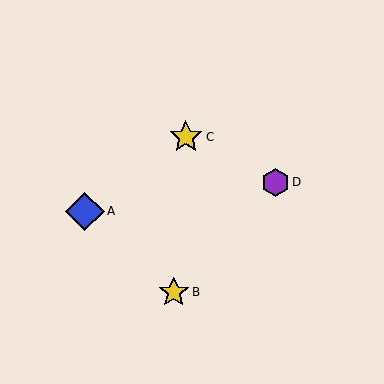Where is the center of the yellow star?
The center of the yellow star is at (186, 137).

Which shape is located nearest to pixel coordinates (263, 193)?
The purple hexagon (labeled D) at (275, 182) is nearest to that location.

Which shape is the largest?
The blue diamond (labeled A) is the largest.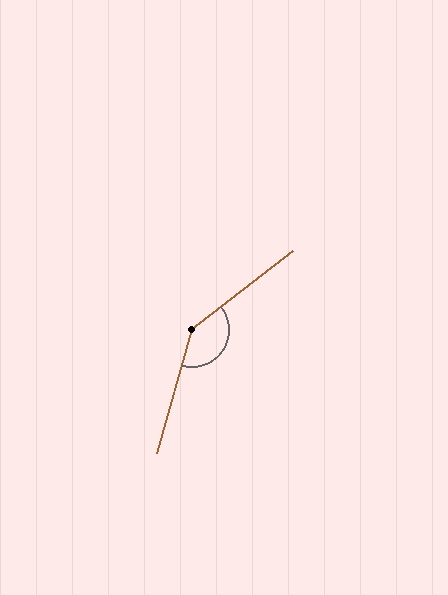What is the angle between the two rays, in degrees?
Approximately 144 degrees.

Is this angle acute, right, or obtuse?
It is obtuse.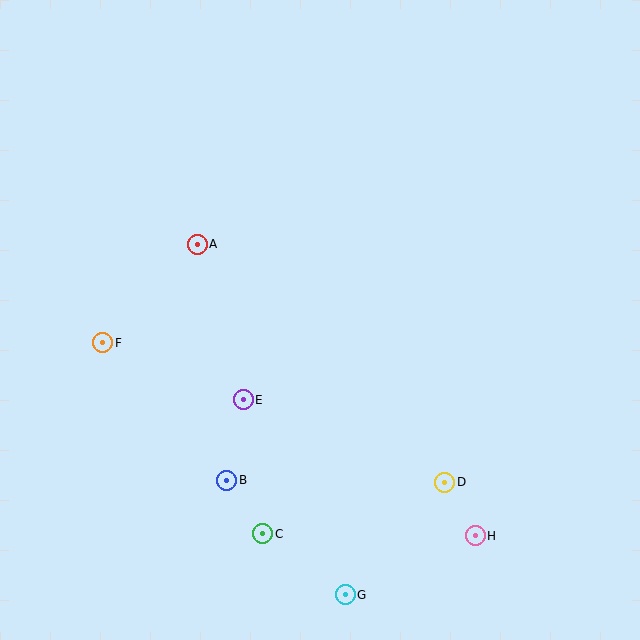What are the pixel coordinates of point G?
Point G is at (345, 595).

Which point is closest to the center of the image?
Point E at (243, 400) is closest to the center.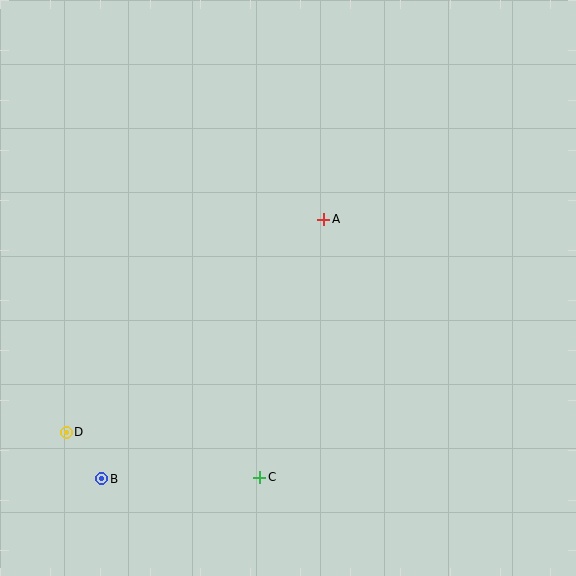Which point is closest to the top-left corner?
Point A is closest to the top-left corner.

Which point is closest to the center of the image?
Point A at (324, 219) is closest to the center.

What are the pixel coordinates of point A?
Point A is at (324, 219).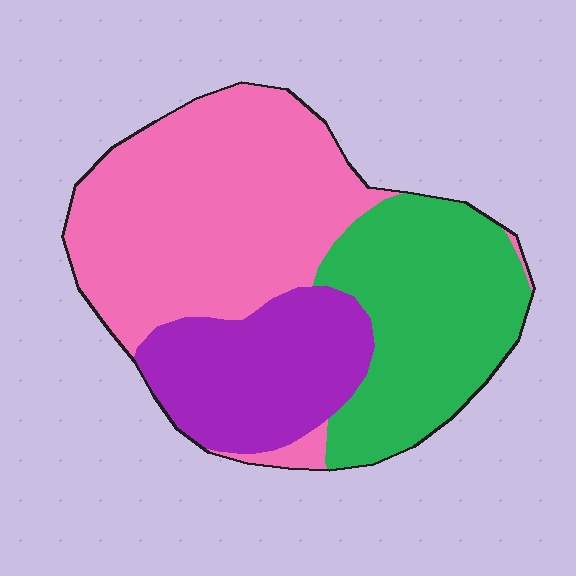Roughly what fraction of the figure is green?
Green takes up about one third (1/3) of the figure.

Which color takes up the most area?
Pink, at roughly 45%.